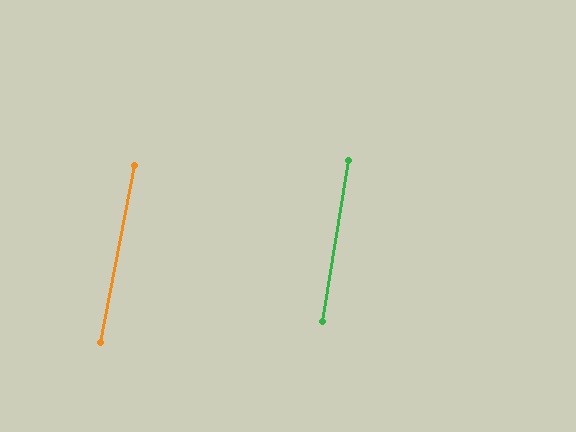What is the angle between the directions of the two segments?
Approximately 2 degrees.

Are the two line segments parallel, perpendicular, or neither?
Parallel — their directions differ by only 1.7°.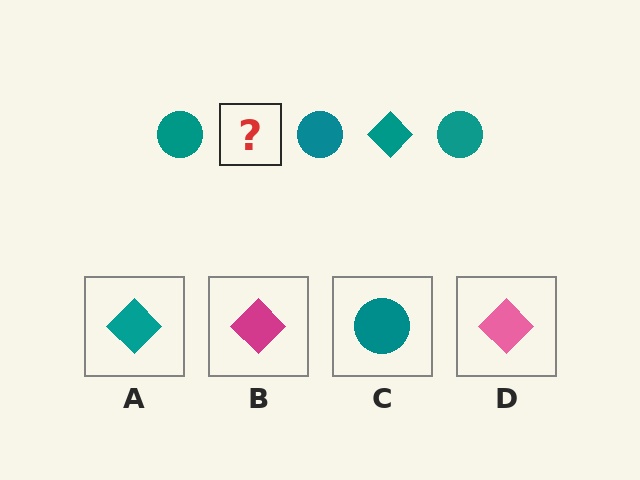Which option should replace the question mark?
Option A.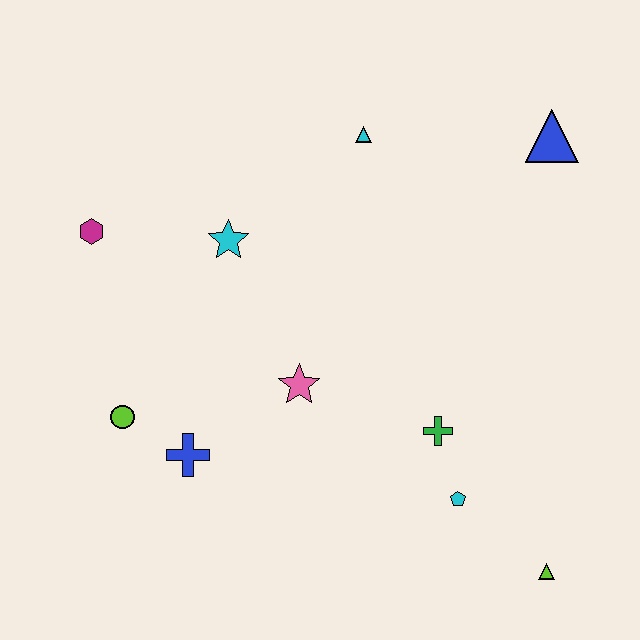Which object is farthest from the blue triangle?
The lime circle is farthest from the blue triangle.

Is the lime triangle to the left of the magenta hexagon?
No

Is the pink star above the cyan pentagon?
Yes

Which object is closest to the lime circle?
The blue cross is closest to the lime circle.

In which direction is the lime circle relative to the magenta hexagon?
The lime circle is below the magenta hexagon.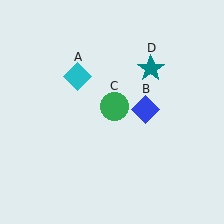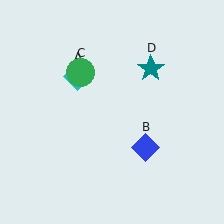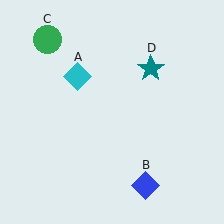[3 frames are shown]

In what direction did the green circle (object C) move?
The green circle (object C) moved up and to the left.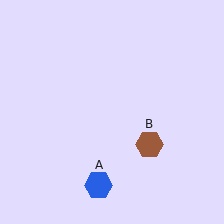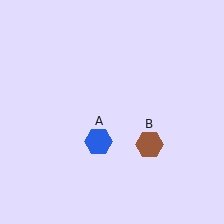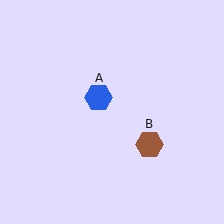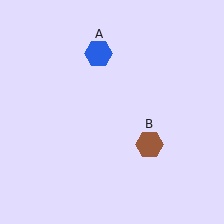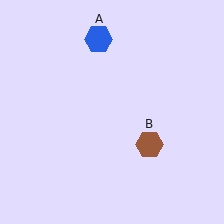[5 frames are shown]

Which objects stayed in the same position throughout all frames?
Brown hexagon (object B) remained stationary.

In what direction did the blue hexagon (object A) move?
The blue hexagon (object A) moved up.